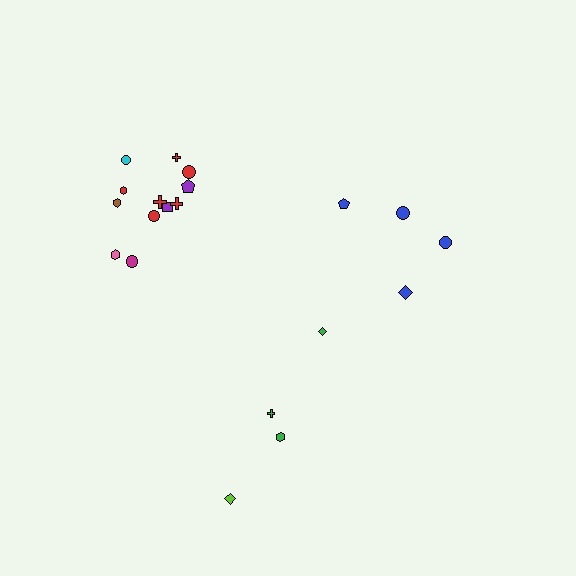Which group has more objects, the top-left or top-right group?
The top-left group.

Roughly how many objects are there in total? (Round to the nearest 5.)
Roughly 20 objects in total.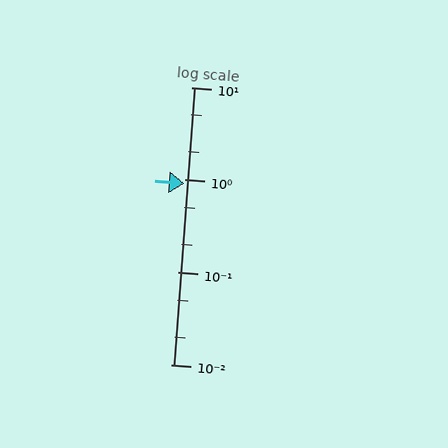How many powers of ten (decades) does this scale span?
The scale spans 3 decades, from 0.01 to 10.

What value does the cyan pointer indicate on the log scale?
The pointer indicates approximately 0.92.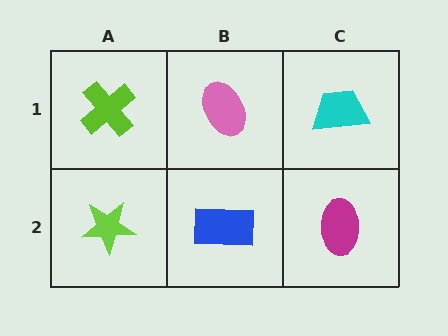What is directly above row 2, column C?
A cyan trapezoid.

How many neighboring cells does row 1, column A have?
2.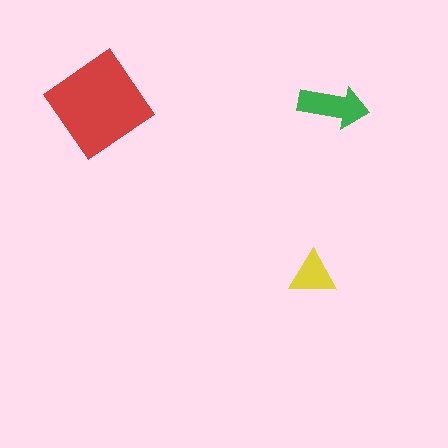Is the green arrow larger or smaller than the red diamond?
Smaller.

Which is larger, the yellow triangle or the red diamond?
The red diamond.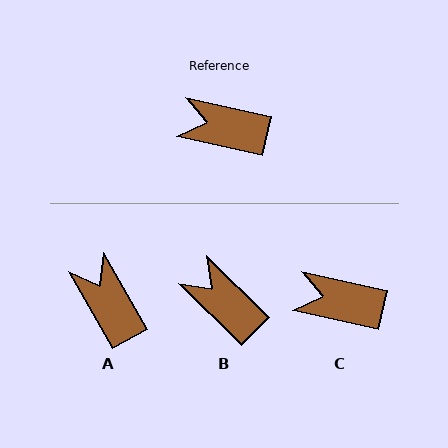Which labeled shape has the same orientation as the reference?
C.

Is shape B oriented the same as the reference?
No, it is off by about 32 degrees.